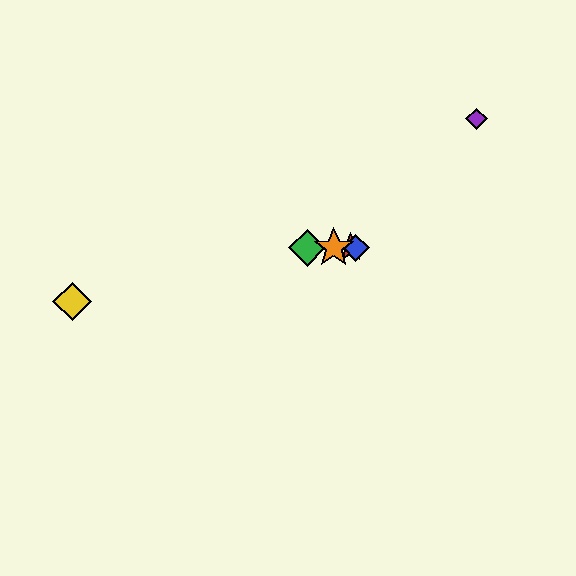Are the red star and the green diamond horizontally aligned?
Yes, both are at y≈248.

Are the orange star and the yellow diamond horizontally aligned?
No, the orange star is at y≈248 and the yellow diamond is at y≈302.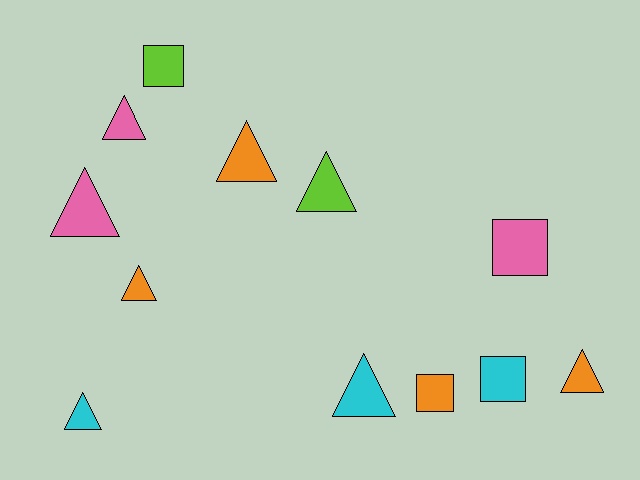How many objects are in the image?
There are 12 objects.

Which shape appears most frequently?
Triangle, with 8 objects.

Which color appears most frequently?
Orange, with 4 objects.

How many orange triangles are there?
There are 3 orange triangles.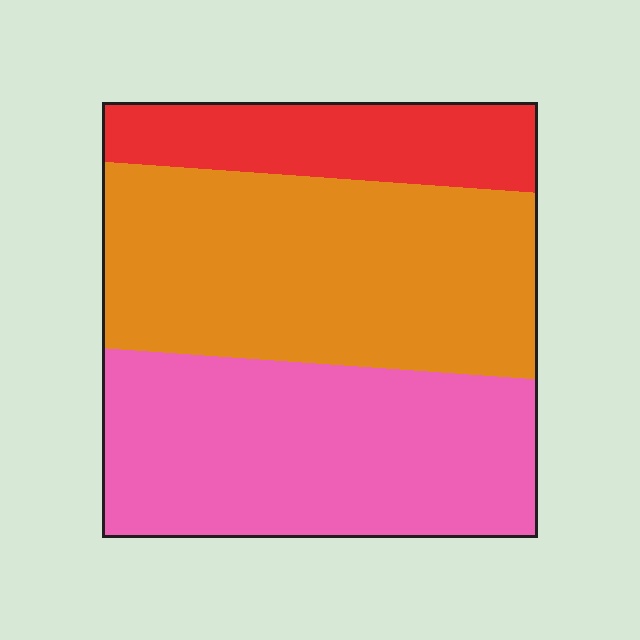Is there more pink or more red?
Pink.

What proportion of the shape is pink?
Pink covers 40% of the shape.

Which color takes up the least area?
Red, at roughly 15%.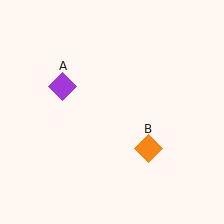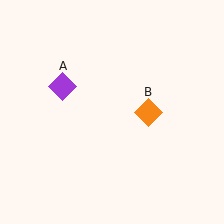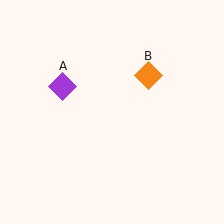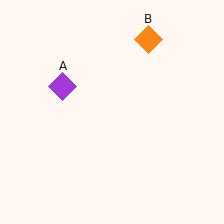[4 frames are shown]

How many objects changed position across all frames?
1 object changed position: orange diamond (object B).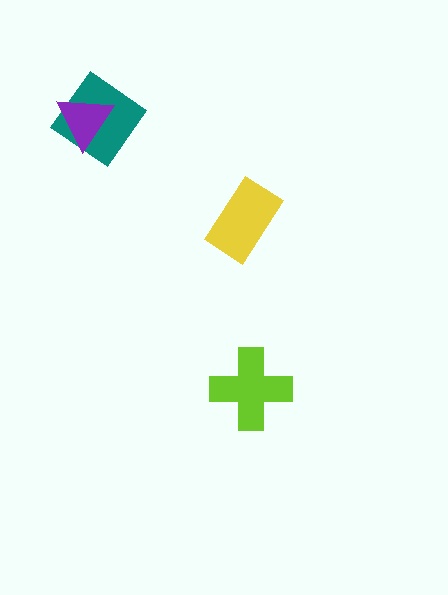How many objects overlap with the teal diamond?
1 object overlaps with the teal diamond.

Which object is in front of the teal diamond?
The purple triangle is in front of the teal diamond.